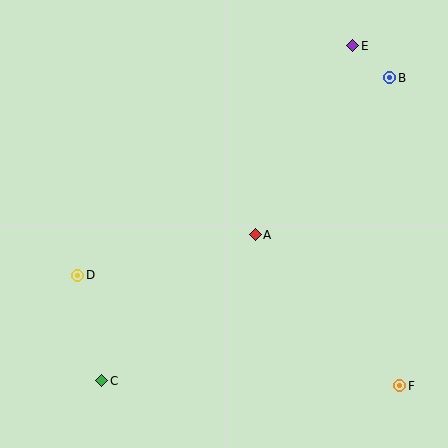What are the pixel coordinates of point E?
Point E is at (353, 46).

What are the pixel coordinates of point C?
Point C is at (102, 381).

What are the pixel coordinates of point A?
Point A is at (255, 235).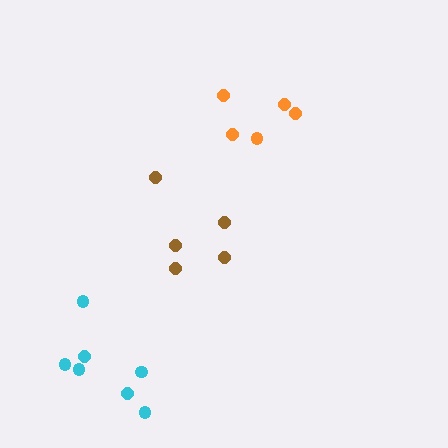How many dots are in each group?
Group 1: 5 dots, Group 2: 5 dots, Group 3: 7 dots (17 total).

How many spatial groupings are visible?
There are 3 spatial groupings.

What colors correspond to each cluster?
The clusters are colored: brown, orange, cyan.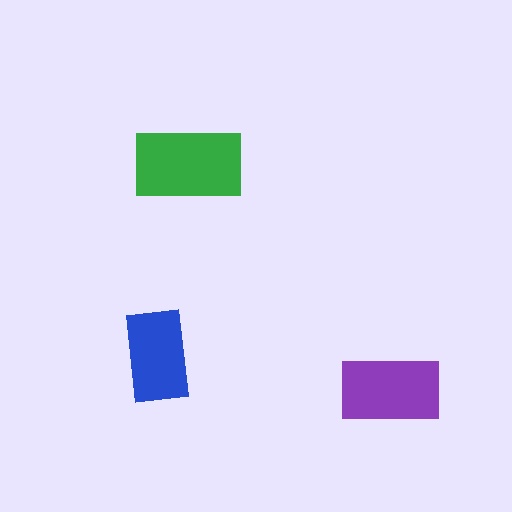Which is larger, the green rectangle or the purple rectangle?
The green one.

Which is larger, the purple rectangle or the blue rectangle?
The purple one.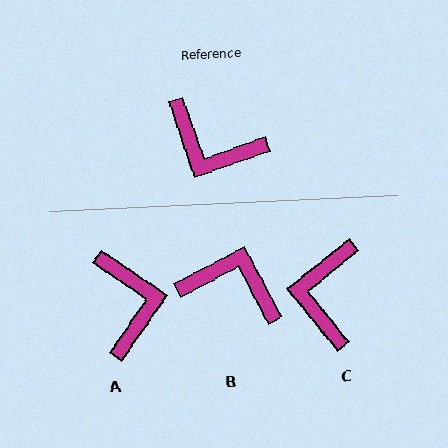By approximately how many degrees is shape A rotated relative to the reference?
Approximately 126 degrees counter-clockwise.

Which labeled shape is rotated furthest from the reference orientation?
B, about 171 degrees away.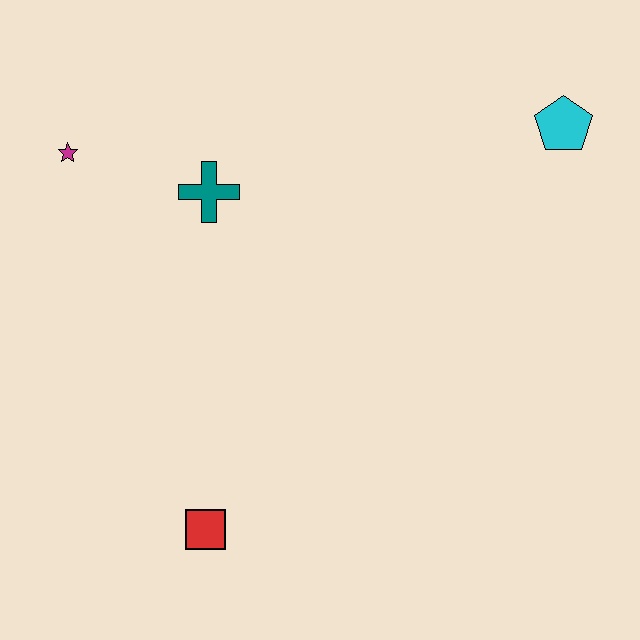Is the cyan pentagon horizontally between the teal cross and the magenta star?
No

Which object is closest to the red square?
The teal cross is closest to the red square.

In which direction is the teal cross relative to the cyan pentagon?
The teal cross is to the left of the cyan pentagon.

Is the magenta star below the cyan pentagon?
Yes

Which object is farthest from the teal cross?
The cyan pentagon is farthest from the teal cross.